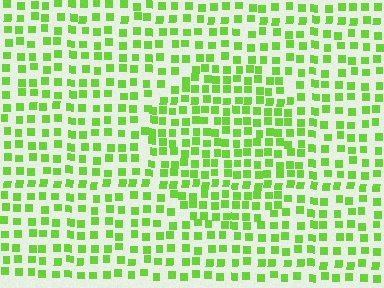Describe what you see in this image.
The image contains small lime elements arranged at two different densities. A circle-shaped region is visible where the elements are more densely packed than the surrounding area.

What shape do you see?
I see a circle.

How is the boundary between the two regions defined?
The boundary is defined by a change in element density (approximately 1.5x ratio). All elements are the same color, size, and shape.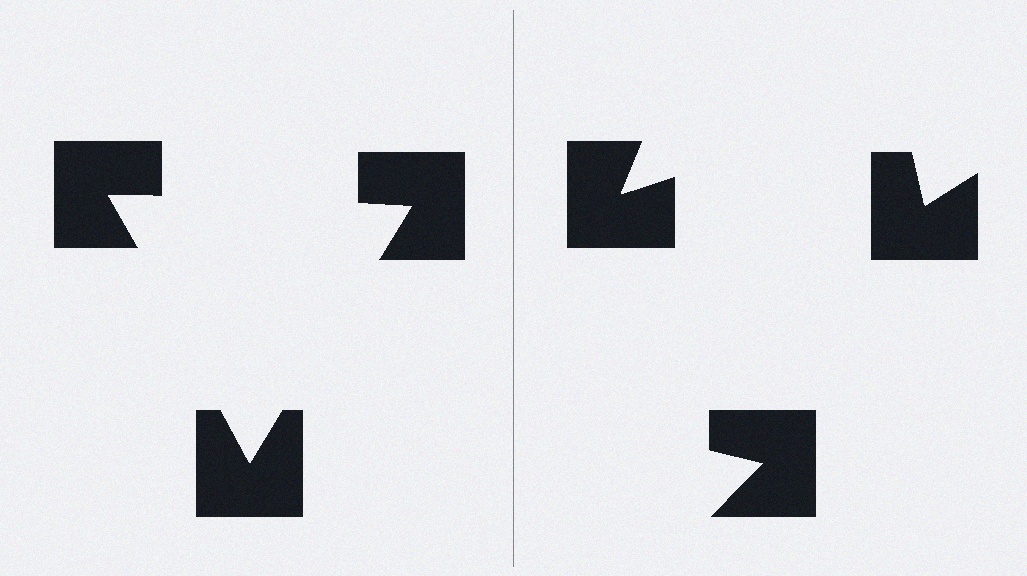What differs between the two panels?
The notched squares are positioned identically on both sides; only the wedge orientations differ. On the left they align to a triangle; on the right they are misaligned.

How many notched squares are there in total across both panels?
6 — 3 on each side.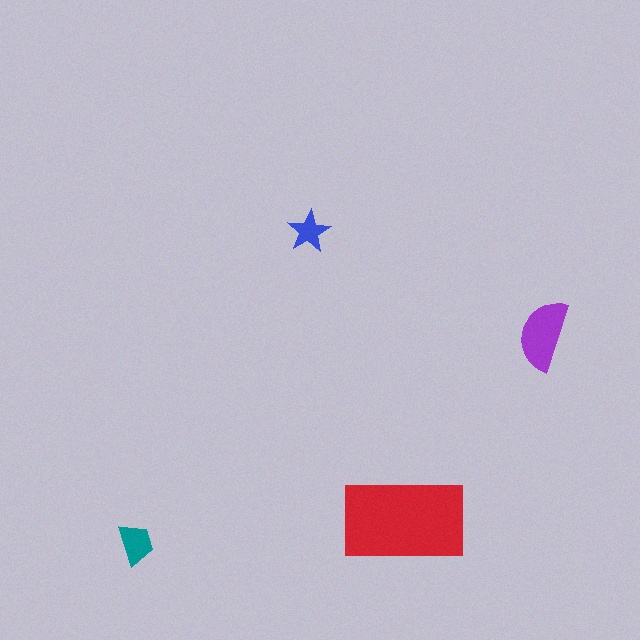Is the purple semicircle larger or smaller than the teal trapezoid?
Larger.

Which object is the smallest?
The blue star.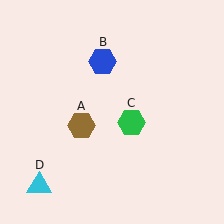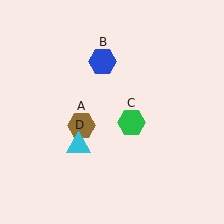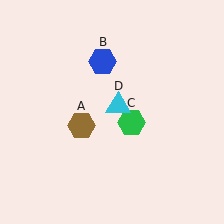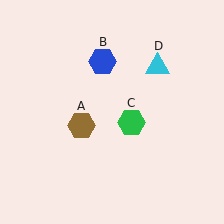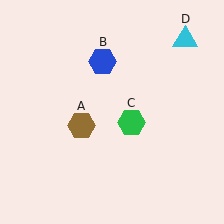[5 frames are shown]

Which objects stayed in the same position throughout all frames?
Brown hexagon (object A) and blue hexagon (object B) and green hexagon (object C) remained stationary.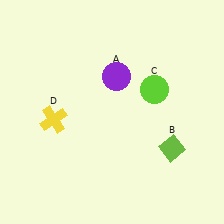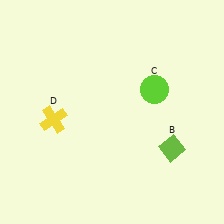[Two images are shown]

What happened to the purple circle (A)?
The purple circle (A) was removed in Image 2. It was in the top-right area of Image 1.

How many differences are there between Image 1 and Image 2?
There is 1 difference between the two images.